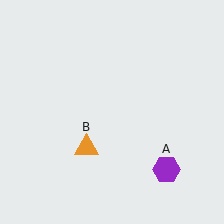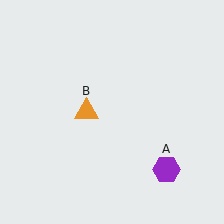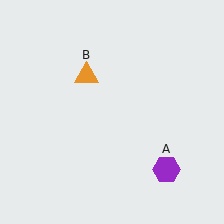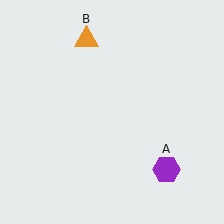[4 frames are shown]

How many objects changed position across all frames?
1 object changed position: orange triangle (object B).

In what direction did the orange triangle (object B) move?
The orange triangle (object B) moved up.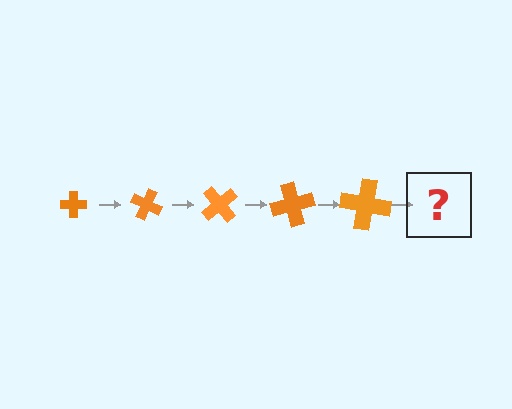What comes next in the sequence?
The next element should be a cross, larger than the previous one and rotated 125 degrees from the start.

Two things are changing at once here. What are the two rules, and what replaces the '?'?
The two rules are that the cross grows larger each step and it rotates 25 degrees each step. The '?' should be a cross, larger than the previous one and rotated 125 degrees from the start.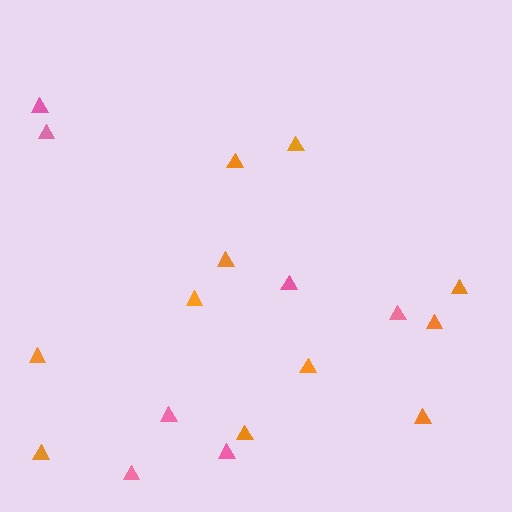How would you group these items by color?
There are 2 groups: one group of pink triangles (7) and one group of orange triangles (11).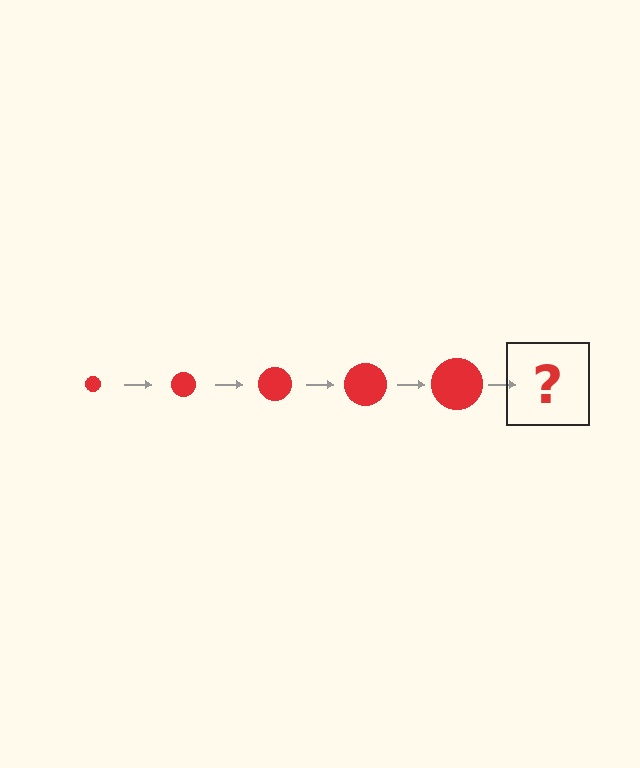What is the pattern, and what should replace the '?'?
The pattern is that the circle gets progressively larger each step. The '?' should be a red circle, larger than the previous one.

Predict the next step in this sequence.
The next step is a red circle, larger than the previous one.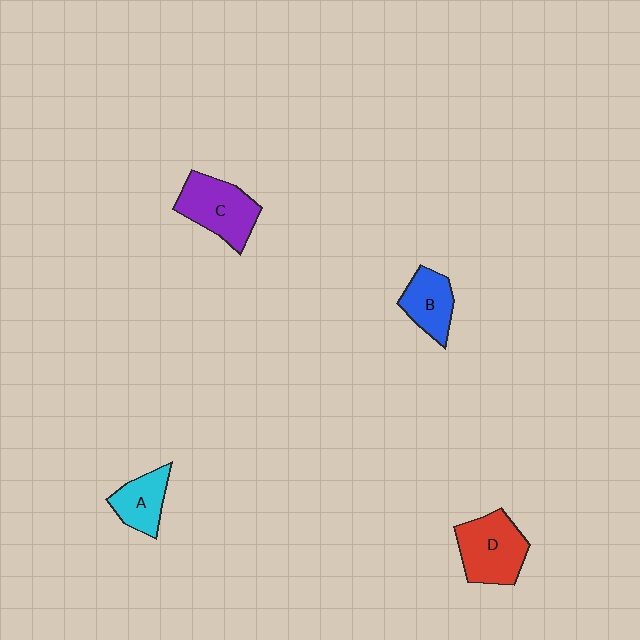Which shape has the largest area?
Shape D (red).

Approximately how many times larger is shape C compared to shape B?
Approximately 1.4 times.